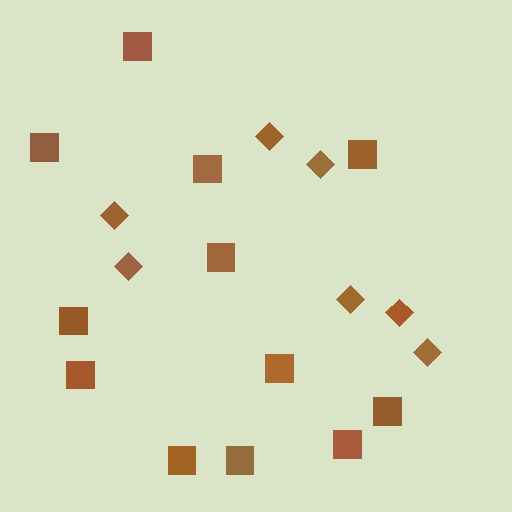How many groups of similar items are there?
There are 2 groups: one group of squares (12) and one group of diamonds (7).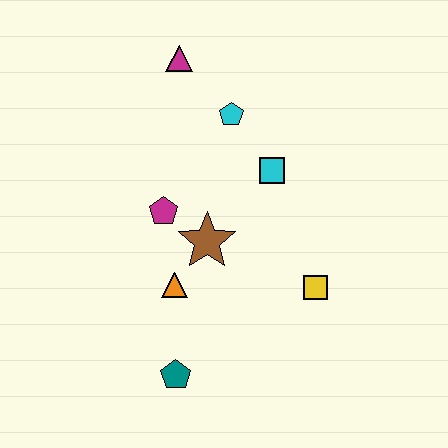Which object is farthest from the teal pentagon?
The magenta triangle is farthest from the teal pentagon.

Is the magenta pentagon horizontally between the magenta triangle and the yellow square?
No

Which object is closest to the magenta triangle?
The cyan pentagon is closest to the magenta triangle.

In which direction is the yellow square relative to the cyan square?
The yellow square is below the cyan square.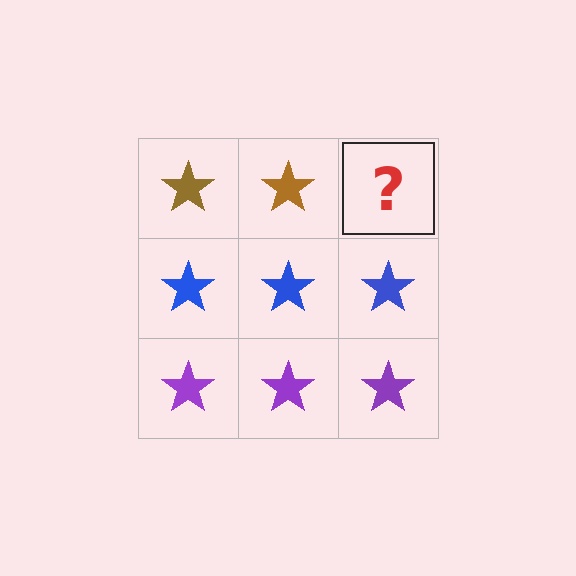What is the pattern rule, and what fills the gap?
The rule is that each row has a consistent color. The gap should be filled with a brown star.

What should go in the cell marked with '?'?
The missing cell should contain a brown star.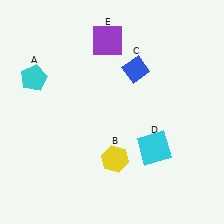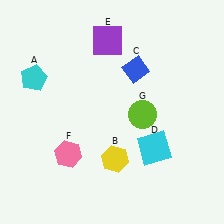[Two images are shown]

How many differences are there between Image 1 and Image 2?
There are 2 differences between the two images.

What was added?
A pink hexagon (F), a lime circle (G) were added in Image 2.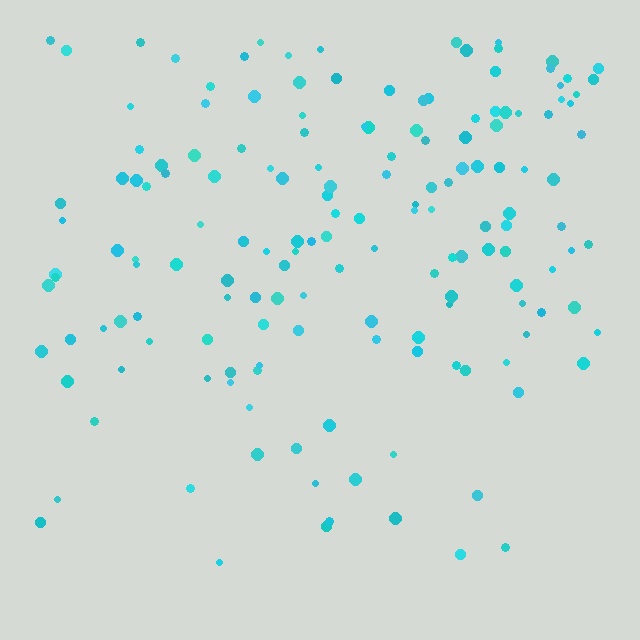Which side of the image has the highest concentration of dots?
The top.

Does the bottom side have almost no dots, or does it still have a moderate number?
Still a moderate number, just noticeably fewer than the top.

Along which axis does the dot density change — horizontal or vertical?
Vertical.